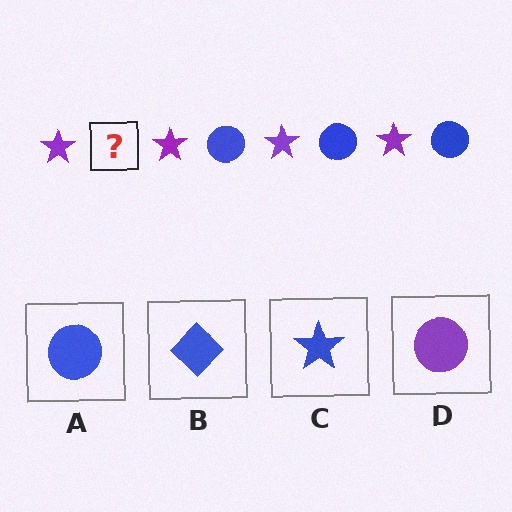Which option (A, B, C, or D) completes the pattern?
A.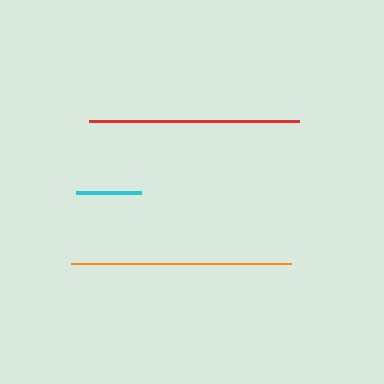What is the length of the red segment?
The red segment is approximately 210 pixels long.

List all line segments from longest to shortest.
From longest to shortest: orange, red, cyan.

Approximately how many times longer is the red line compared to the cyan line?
The red line is approximately 3.2 times the length of the cyan line.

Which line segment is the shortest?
The cyan line is the shortest at approximately 65 pixels.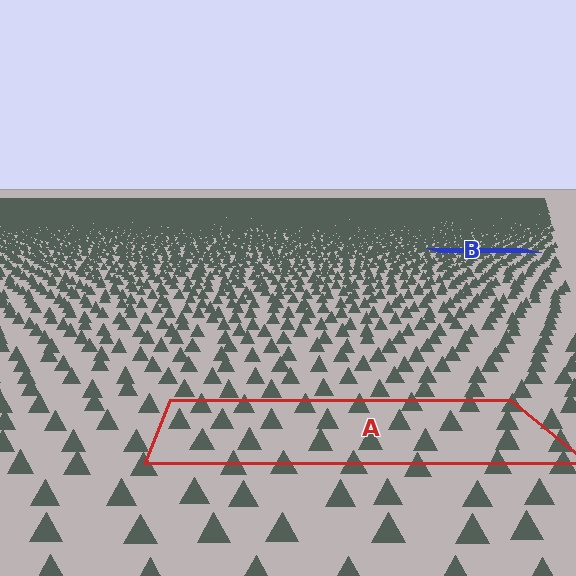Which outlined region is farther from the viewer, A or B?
Region B is farther from the viewer — the texture elements inside it appear smaller and more densely packed.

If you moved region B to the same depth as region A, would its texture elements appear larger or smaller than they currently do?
They would appear larger. At a closer depth, the same texture elements are projected at a bigger on-screen size.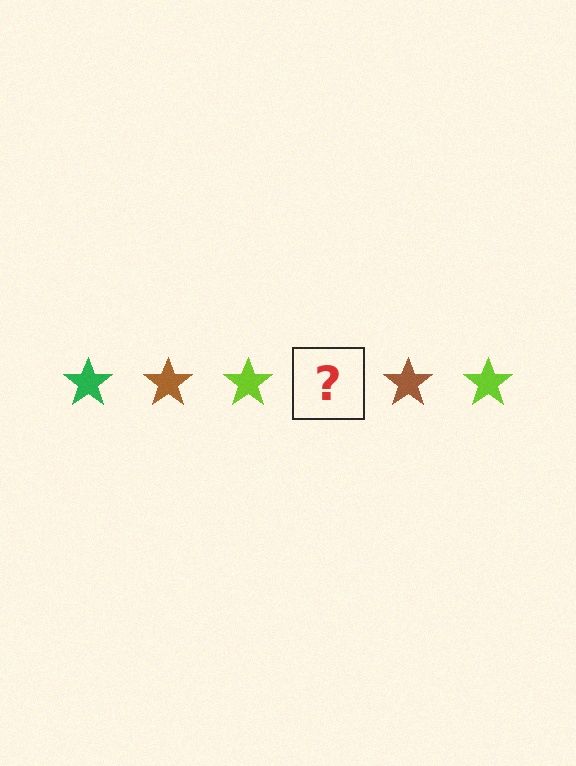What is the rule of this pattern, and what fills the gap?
The rule is that the pattern cycles through green, brown, lime stars. The gap should be filled with a green star.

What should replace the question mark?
The question mark should be replaced with a green star.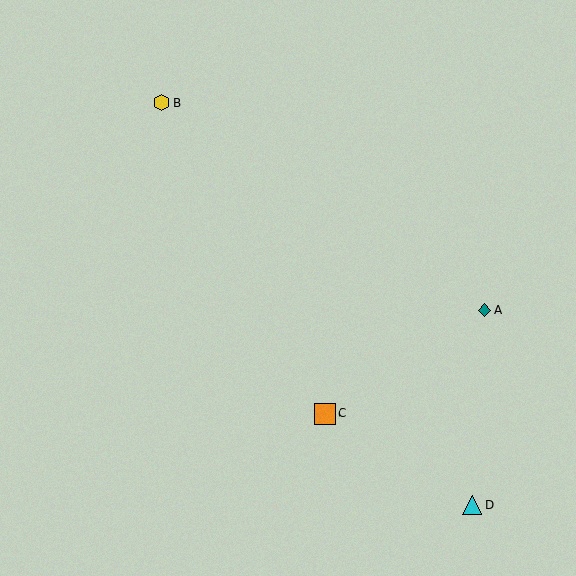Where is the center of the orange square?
The center of the orange square is at (325, 414).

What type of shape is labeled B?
Shape B is a yellow hexagon.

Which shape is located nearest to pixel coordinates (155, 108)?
The yellow hexagon (labeled B) at (162, 103) is nearest to that location.